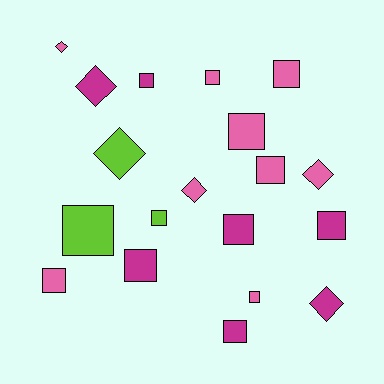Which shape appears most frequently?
Square, with 13 objects.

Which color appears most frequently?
Pink, with 9 objects.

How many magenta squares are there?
There are 5 magenta squares.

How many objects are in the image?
There are 19 objects.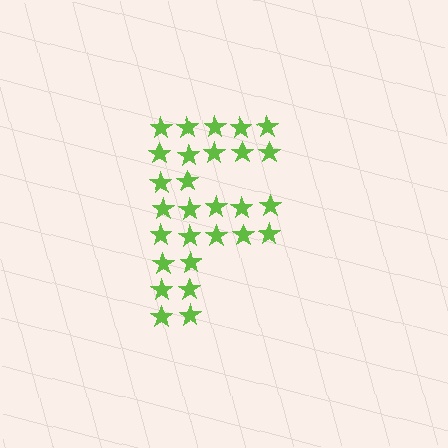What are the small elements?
The small elements are stars.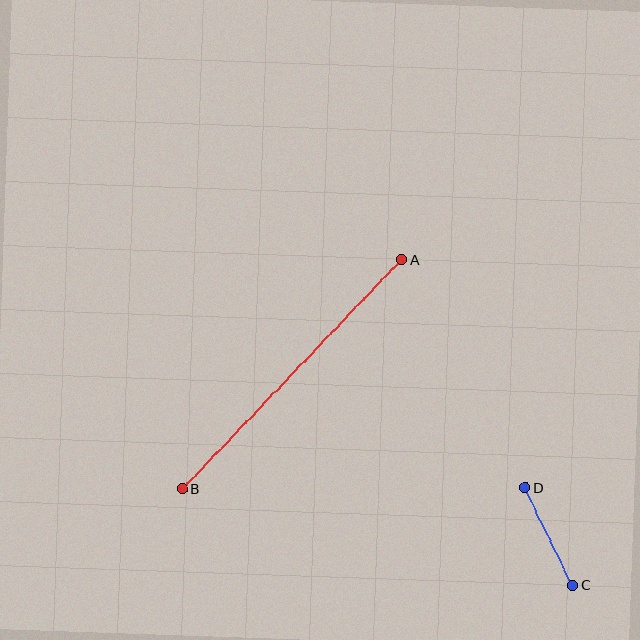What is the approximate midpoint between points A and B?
The midpoint is at approximately (292, 374) pixels.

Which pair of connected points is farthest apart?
Points A and B are farthest apart.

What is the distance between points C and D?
The distance is approximately 109 pixels.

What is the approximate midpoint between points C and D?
The midpoint is at approximately (549, 536) pixels.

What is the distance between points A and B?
The distance is approximately 317 pixels.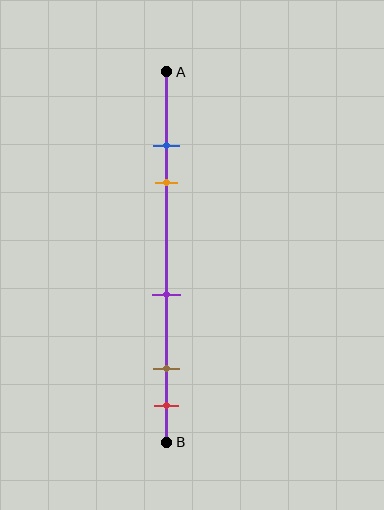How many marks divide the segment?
There are 5 marks dividing the segment.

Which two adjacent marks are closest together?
The blue and orange marks are the closest adjacent pair.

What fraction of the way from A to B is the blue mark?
The blue mark is approximately 20% (0.2) of the way from A to B.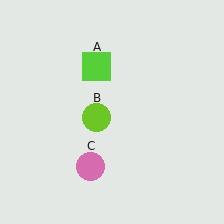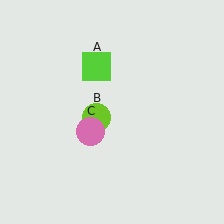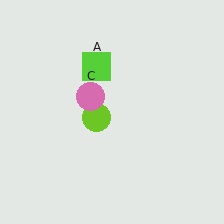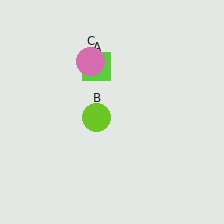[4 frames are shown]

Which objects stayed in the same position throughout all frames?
Lime square (object A) and lime circle (object B) remained stationary.